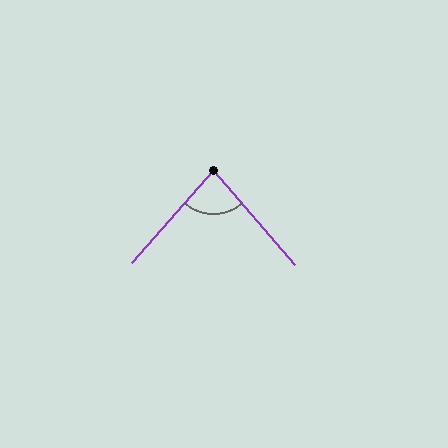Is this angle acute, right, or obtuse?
It is acute.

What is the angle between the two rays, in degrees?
Approximately 82 degrees.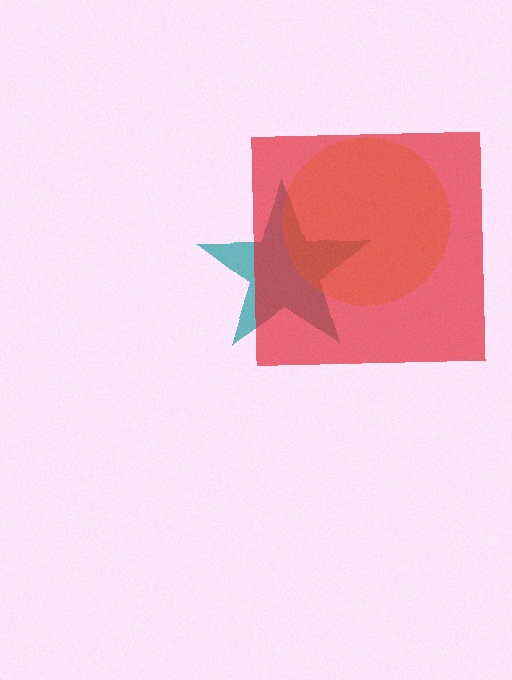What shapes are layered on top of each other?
The layered shapes are: a teal star, a yellow circle, a red square.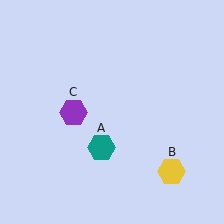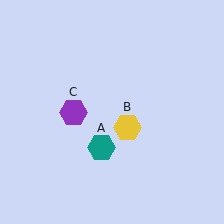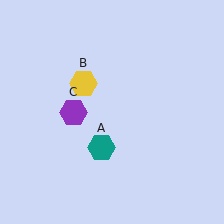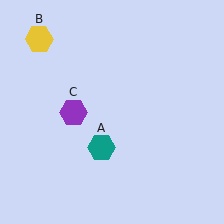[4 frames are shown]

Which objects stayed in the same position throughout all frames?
Teal hexagon (object A) and purple hexagon (object C) remained stationary.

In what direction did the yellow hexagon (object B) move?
The yellow hexagon (object B) moved up and to the left.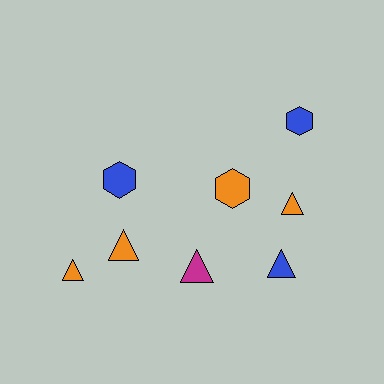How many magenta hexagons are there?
There are no magenta hexagons.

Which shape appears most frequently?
Triangle, with 5 objects.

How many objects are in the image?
There are 8 objects.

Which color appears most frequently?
Orange, with 4 objects.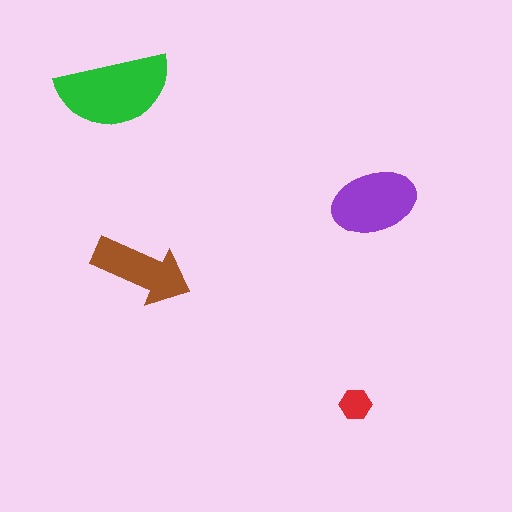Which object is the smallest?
The red hexagon.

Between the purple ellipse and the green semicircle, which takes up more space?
The green semicircle.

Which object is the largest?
The green semicircle.